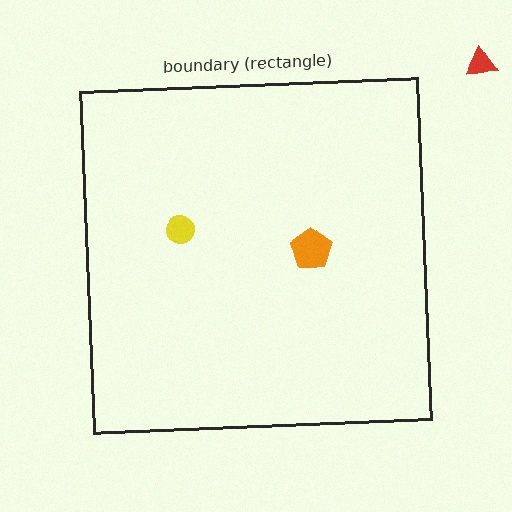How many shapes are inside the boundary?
2 inside, 1 outside.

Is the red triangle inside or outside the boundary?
Outside.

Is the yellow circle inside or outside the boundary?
Inside.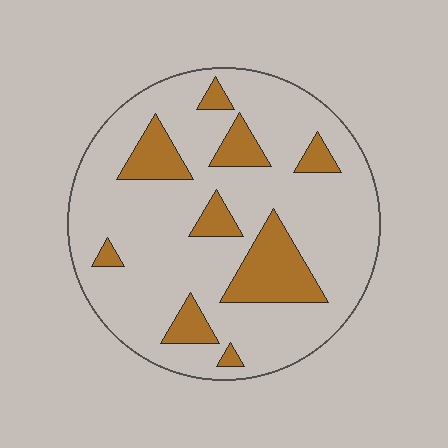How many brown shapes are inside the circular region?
9.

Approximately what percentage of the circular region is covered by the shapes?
Approximately 20%.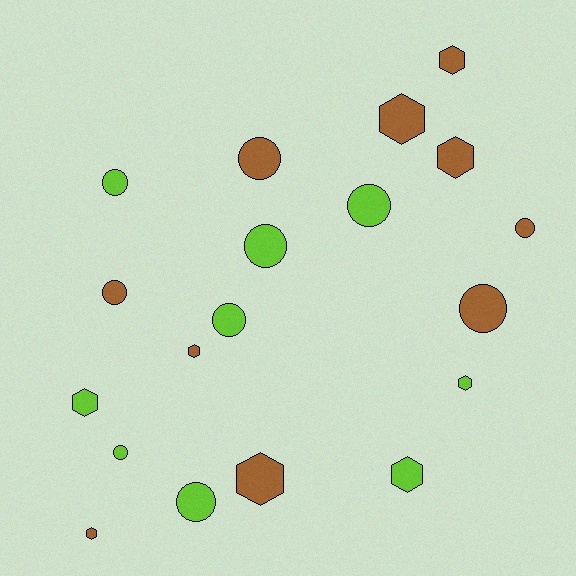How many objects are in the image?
There are 19 objects.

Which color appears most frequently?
Brown, with 10 objects.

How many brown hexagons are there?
There are 6 brown hexagons.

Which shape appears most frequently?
Circle, with 10 objects.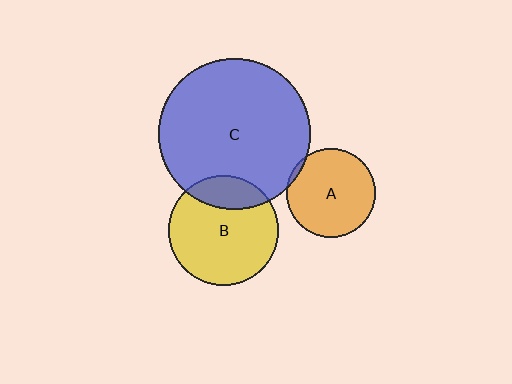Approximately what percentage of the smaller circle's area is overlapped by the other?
Approximately 5%.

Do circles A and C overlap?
Yes.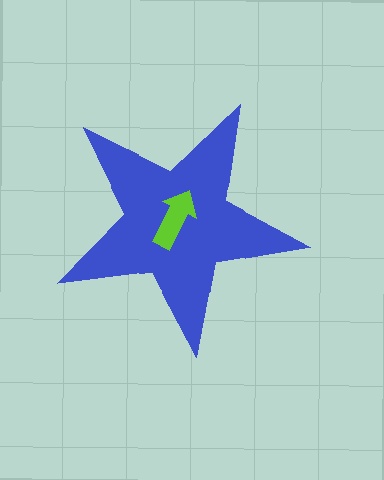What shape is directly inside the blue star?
The lime arrow.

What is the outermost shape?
The blue star.